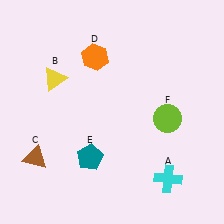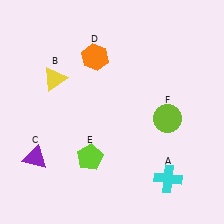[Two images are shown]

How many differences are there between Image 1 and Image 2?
There are 2 differences between the two images.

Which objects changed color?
C changed from brown to purple. E changed from teal to lime.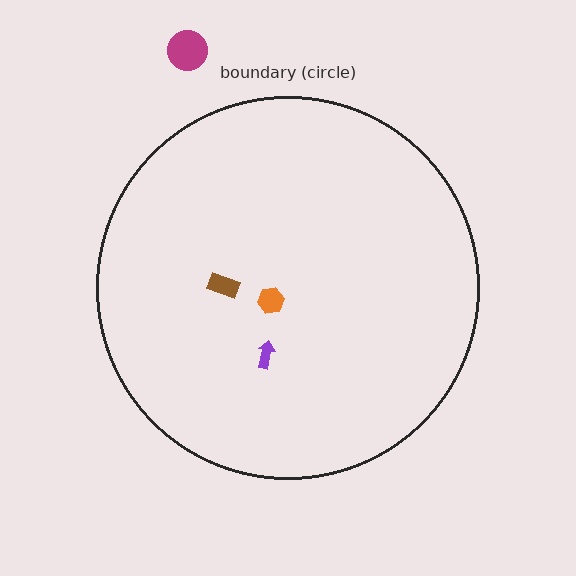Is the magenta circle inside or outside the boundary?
Outside.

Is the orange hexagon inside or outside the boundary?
Inside.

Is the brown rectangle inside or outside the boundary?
Inside.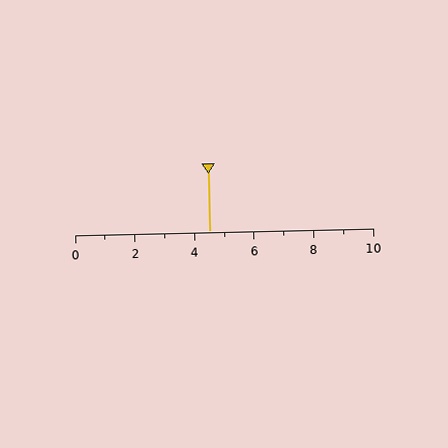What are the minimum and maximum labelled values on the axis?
The axis runs from 0 to 10.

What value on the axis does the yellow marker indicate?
The marker indicates approximately 4.5.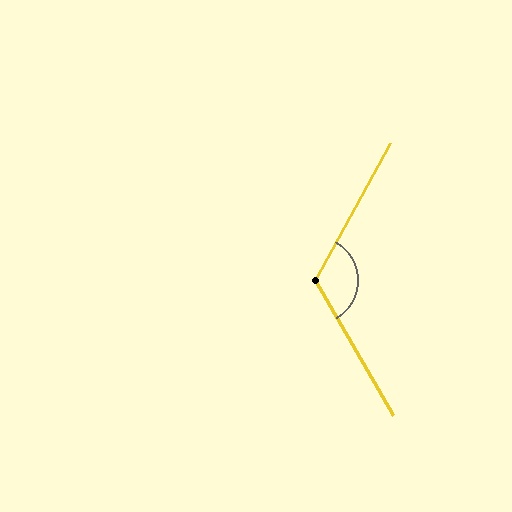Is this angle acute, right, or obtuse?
It is obtuse.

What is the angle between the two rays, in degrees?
Approximately 121 degrees.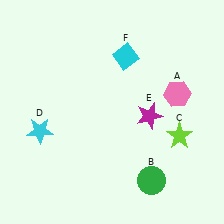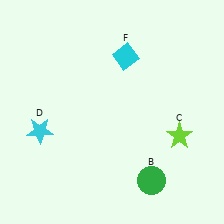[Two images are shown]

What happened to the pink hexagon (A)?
The pink hexagon (A) was removed in Image 2. It was in the top-right area of Image 1.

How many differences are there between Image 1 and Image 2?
There are 2 differences between the two images.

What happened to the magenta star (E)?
The magenta star (E) was removed in Image 2. It was in the bottom-right area of Image 1.